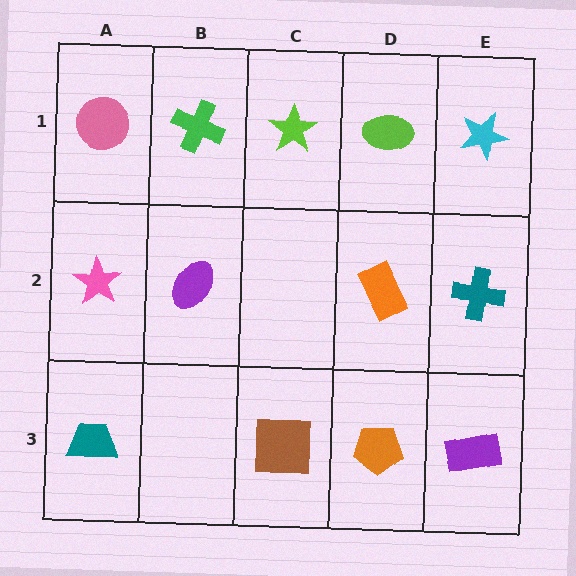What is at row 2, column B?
A purple ellipse.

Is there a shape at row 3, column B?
No, that cell is empty.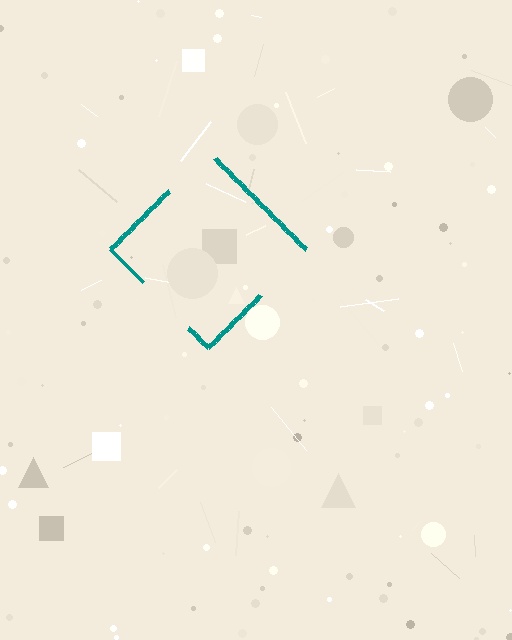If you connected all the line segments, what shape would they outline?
They would outline a diamond.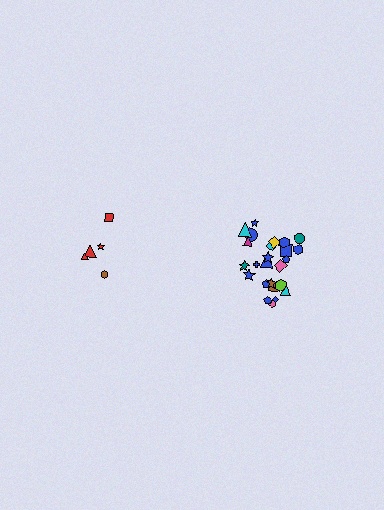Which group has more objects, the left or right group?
The right group.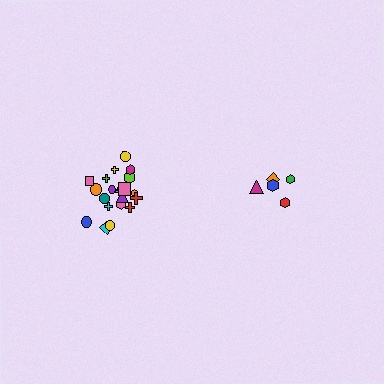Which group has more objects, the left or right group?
The left group.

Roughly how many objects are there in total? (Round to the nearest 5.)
Roughly 25 objects in total.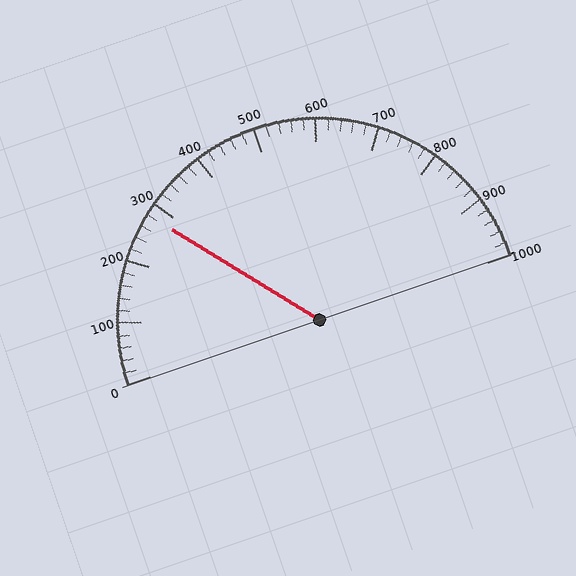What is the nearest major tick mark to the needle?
The nearest major tick mark is 300.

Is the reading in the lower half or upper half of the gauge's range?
The reading is in the lower half of the range (0 to 1000).